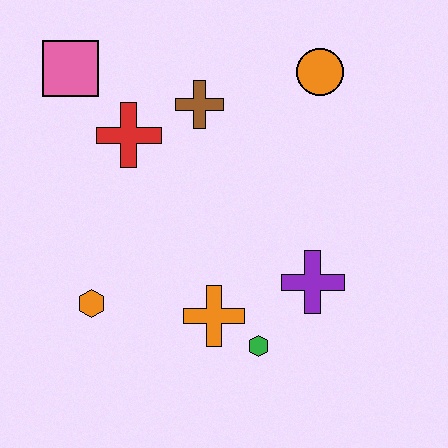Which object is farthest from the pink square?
The green hexagon is farthest from the pink square.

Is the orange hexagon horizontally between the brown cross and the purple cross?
No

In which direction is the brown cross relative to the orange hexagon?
The brown cross is above the orange hexagon.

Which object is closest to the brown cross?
The red cross is closest to the brown cross.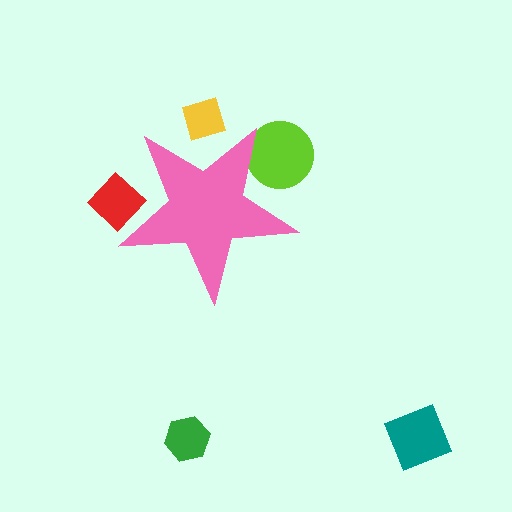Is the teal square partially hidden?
No, the teal square is fully visible.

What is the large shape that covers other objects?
A pink star.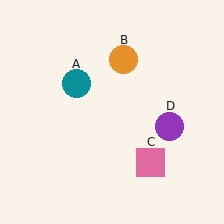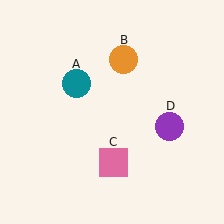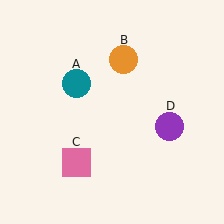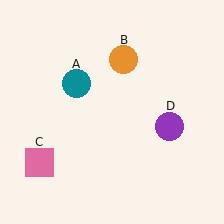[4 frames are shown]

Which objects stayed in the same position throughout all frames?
Teal circle (object A) and orange circle (object B) and purple circle (object D) remained stationary.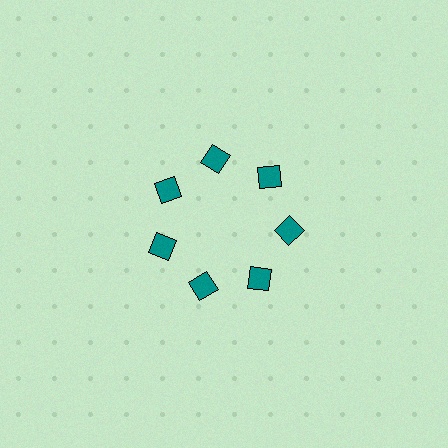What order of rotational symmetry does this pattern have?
This pattern has 7-fold rotational symmetry.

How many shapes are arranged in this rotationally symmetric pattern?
There are 7 shapes, arranged in 7 groups of 1.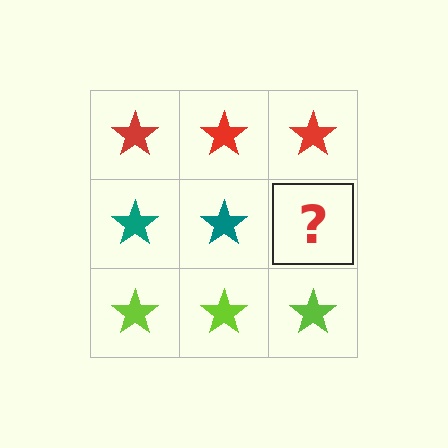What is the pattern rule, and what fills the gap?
The rule is that each row has a consistent color. The gap should be filled with a teal star.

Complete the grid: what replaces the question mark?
The question mark should be replaced with a teal star.